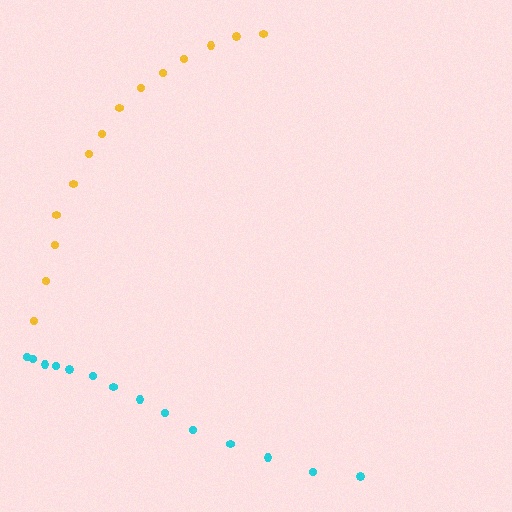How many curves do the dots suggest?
There are 2 distinct paths.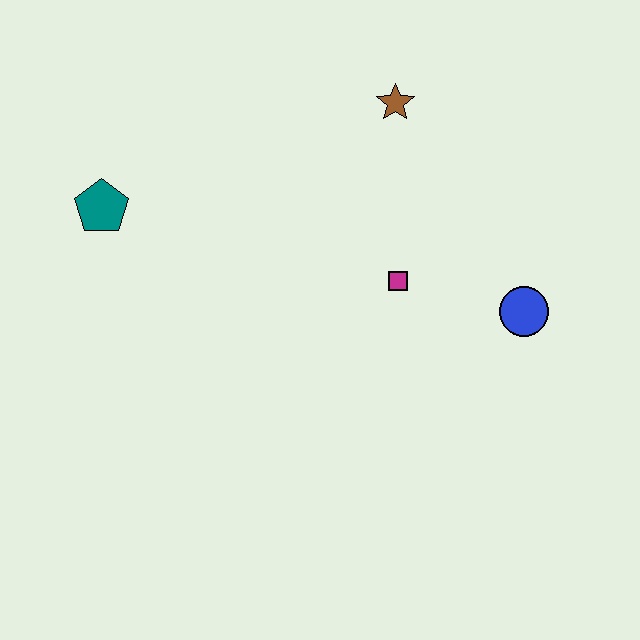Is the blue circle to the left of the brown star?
No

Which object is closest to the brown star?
The magenta square is closest to the brown star.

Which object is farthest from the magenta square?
The teal pentagon is farthest from the magenta square.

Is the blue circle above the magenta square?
No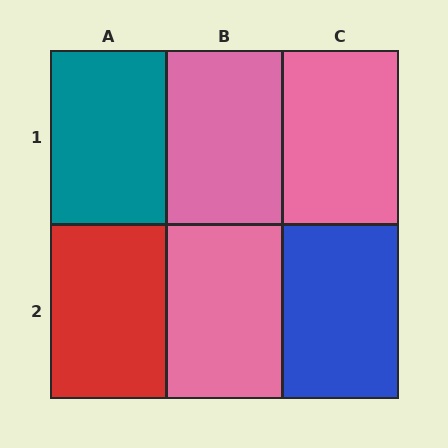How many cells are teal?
1 cell is teal.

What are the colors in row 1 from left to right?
Teal, pink, pink.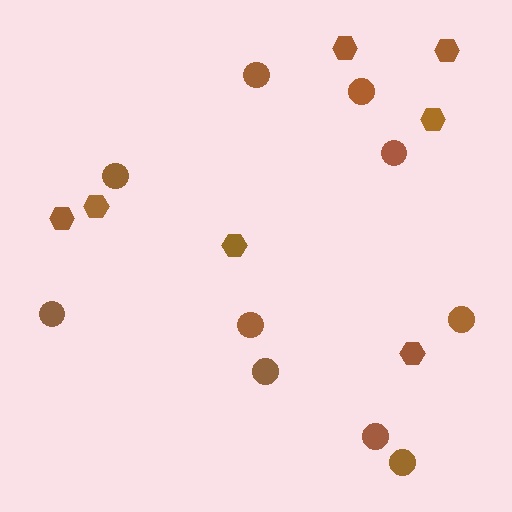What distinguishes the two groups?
There are 2 groups: one group of circles (10) and one group of hexagons (7).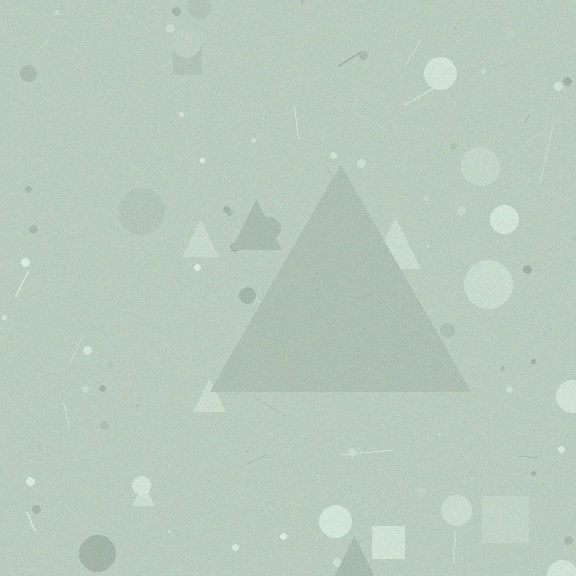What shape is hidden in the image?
A triangle is hidden in the image.